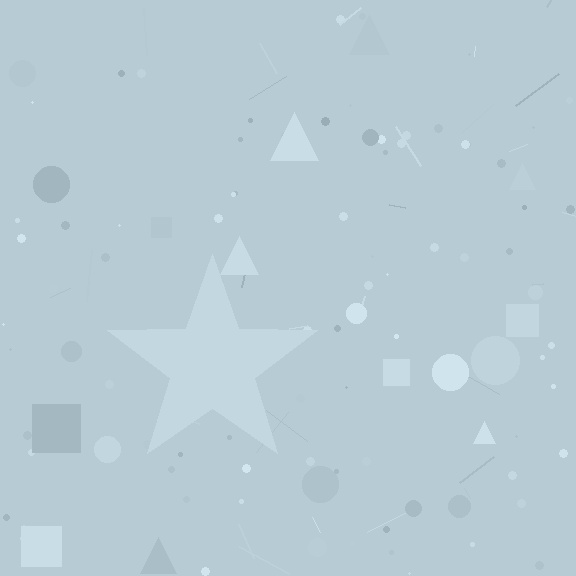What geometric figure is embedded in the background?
A star is embedded in the background.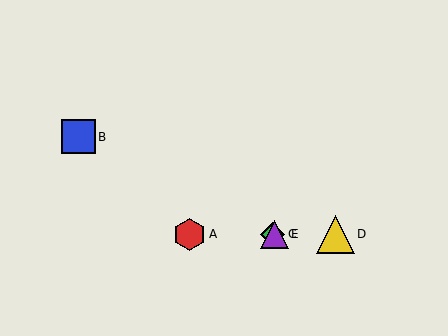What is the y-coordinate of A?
Object A is at y≈234.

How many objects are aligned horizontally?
4 objects (A, C, D, E) are aligned horizontally.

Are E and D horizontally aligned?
Yes, both are at y≈234.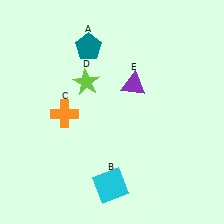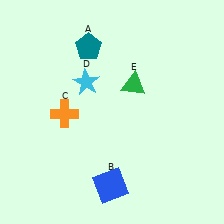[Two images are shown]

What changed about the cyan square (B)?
In Image 1, B is cyan. In Image 2, it changed to blue.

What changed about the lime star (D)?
In Image 1, D is lime. In Image 2, it changed to cyan.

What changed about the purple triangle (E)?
In Image 1, E is purple. In Image 2, it changed to green.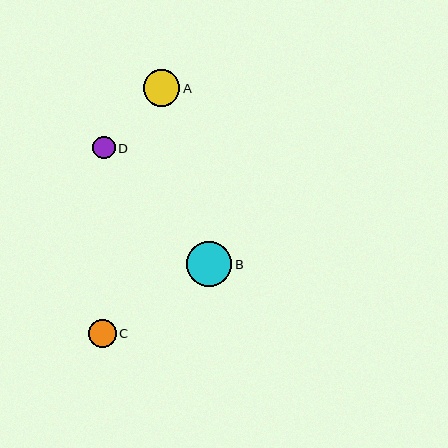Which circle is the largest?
Circle B is the largest with a size of approximately 45 pixels.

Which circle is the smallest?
Circle D is the smallest with a size of approximately 23 pixels.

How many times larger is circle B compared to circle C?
Circle B is approximately 1.6 times the size of circle C.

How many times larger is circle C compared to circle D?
Circle C is approximately 1.2 times the size of circle D.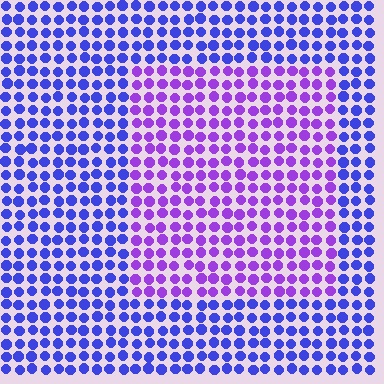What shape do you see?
I see a rectangle.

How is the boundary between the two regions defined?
The boundary is defined purely by a slight shift in hue (about 38 degrees). Spacing, size, and orientation are identical on both sides.